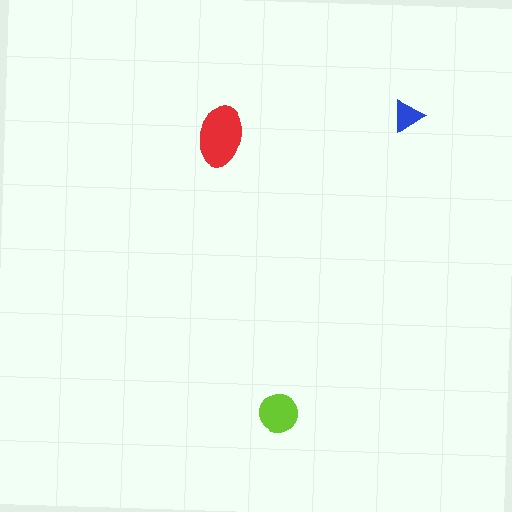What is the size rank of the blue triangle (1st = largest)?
3rd.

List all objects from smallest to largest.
The blue triangle, the lime circle, the red ellipse.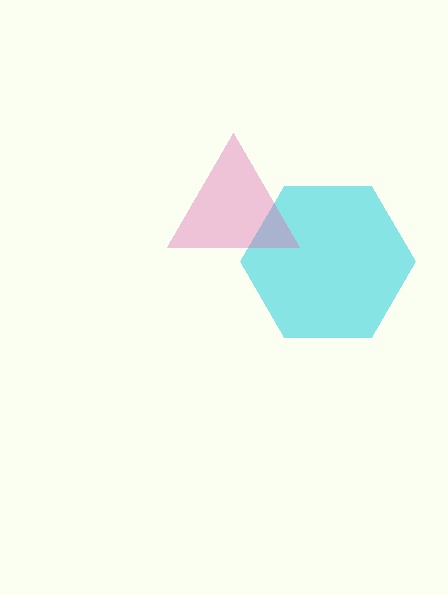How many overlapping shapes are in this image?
There are 2 overlapping shapes in the image.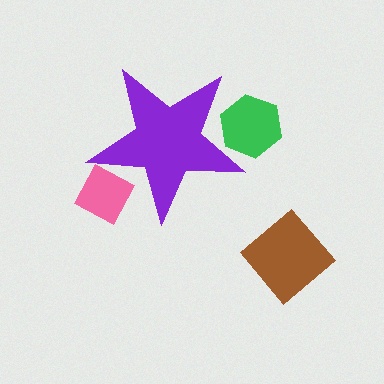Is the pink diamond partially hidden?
Yes, the pink diamond is partially hidden behind the purple star.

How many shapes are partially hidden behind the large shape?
2 shapes are partially hidden.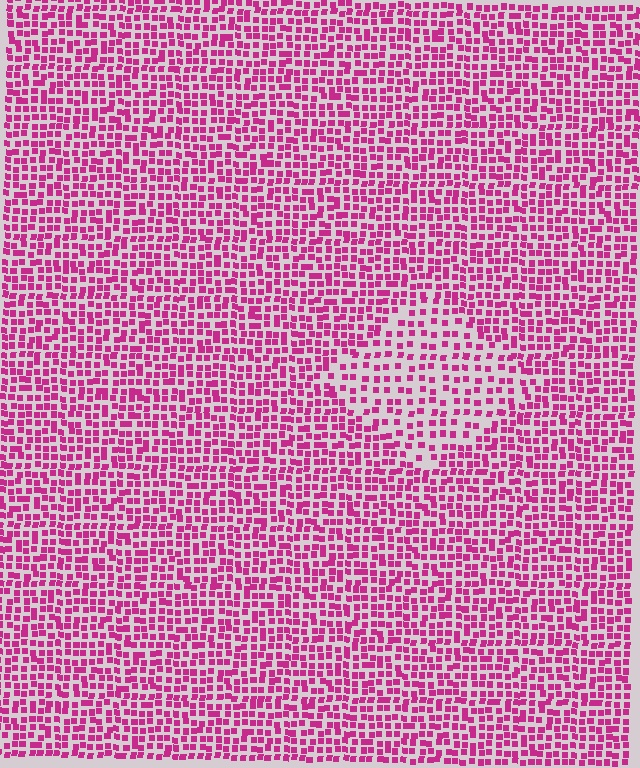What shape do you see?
I see a diamond.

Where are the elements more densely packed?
The elements are more densely packed outside the diamond boundary.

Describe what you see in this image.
The image contains small magenta elements arranged at two different densities. A diamond-shaped region is visible where the elements are less densely packed than the surrounding area.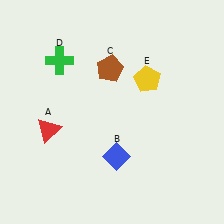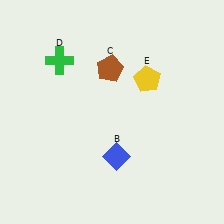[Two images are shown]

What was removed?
The red triangle (A) was removed in Image 2.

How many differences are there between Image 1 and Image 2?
There is 1 difference between the two images.